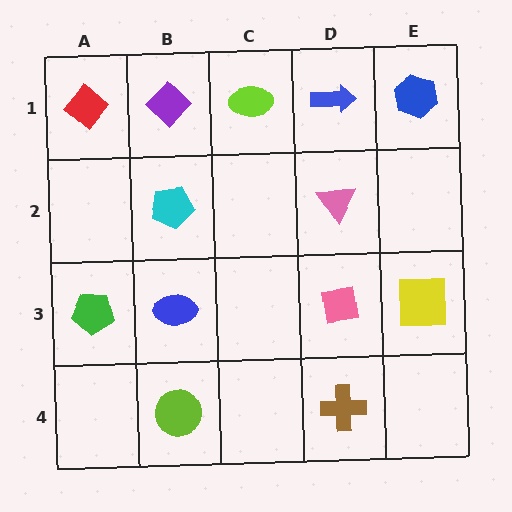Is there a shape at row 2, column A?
No, that cell is empty.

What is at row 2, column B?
A cyan pentagon.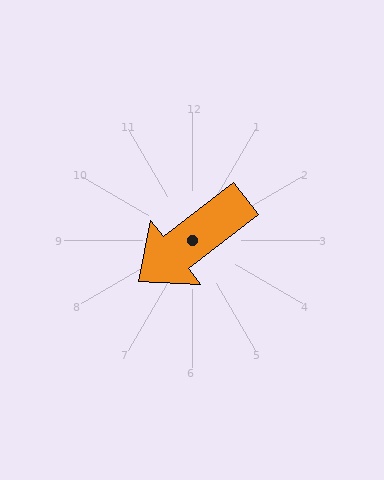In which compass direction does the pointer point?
Southwest.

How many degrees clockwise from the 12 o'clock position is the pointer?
Approximately 232 degrees.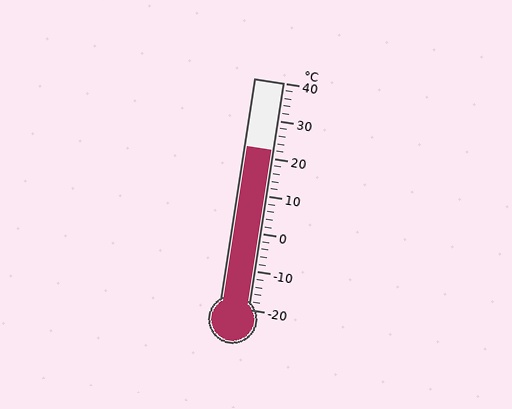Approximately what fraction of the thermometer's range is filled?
The thermometer is filled to approximately 70% of its range.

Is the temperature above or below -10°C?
The temperature is above -10°C.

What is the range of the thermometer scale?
The thermometer scale ranges from -20°C to 40°C.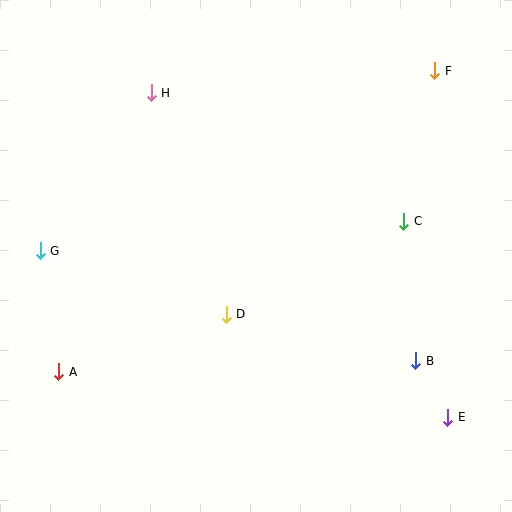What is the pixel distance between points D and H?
The distance between D and H is 234 pixels.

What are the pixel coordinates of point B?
Point B is at (416, 361).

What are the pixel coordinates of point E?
Point E is at (448, 417).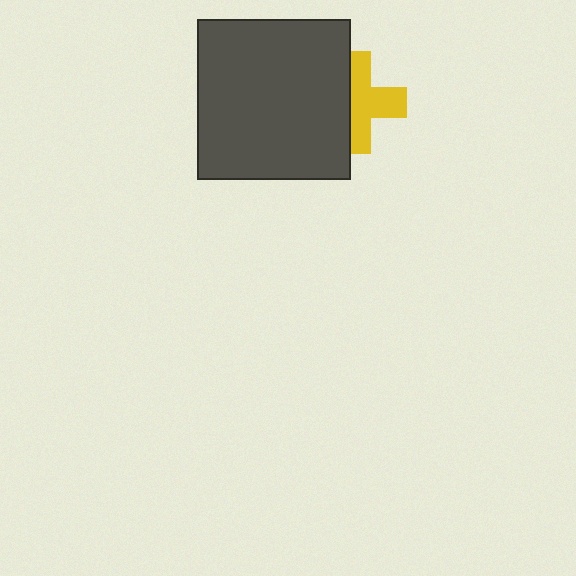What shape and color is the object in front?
The object in front is a dark gray rectangle.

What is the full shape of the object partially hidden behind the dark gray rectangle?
The partially hidden object is a yellow cross.